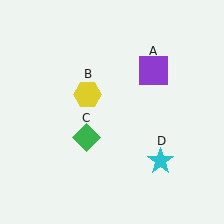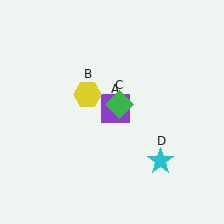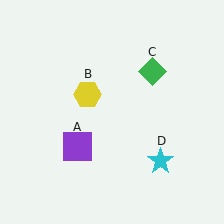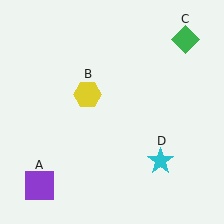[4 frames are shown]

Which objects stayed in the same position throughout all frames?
Yellow hexagon (object B) and cyan star (object D) remained stationary.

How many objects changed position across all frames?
2 objects changed position: purple square (object A), green diamond (object C).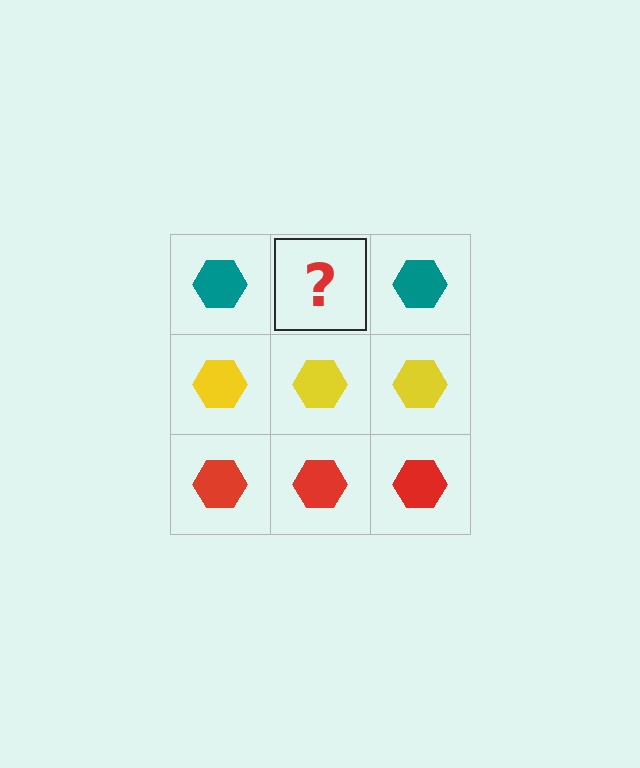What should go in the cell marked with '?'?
The missing cell should contain a teal hexagon.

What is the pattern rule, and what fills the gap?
The rule is that each row has a consistent color. The gap should be filled with a teal hexagon.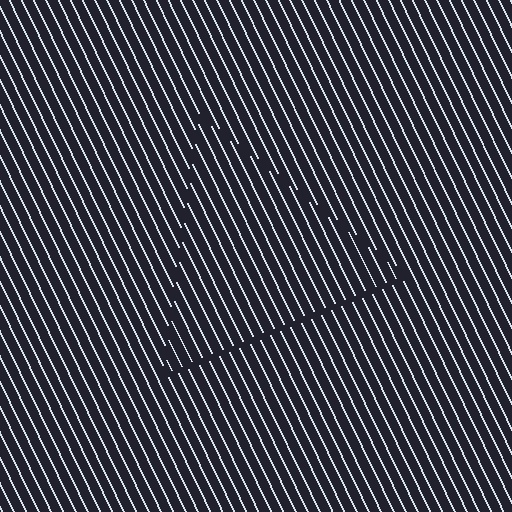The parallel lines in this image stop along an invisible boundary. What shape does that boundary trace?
An illusory triangle. The interior of the shape contains the same grating, shifted by half a period — the contour is defined by the phase discontinuity where line-ends from the inner and outer gratings abut.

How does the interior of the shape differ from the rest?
The interior of the shape contains the same grating, shifted by half a period — the contour is defined by the phase discontinuity where line-ends from the inner and outer gratings abut.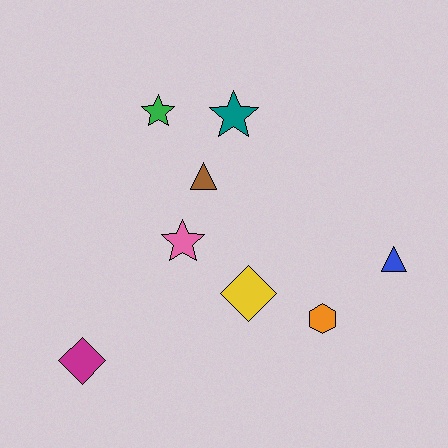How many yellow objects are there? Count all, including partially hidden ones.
There is 1 yellow object.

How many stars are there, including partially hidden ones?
There are 3 stars.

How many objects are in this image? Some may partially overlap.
There are 8 objects.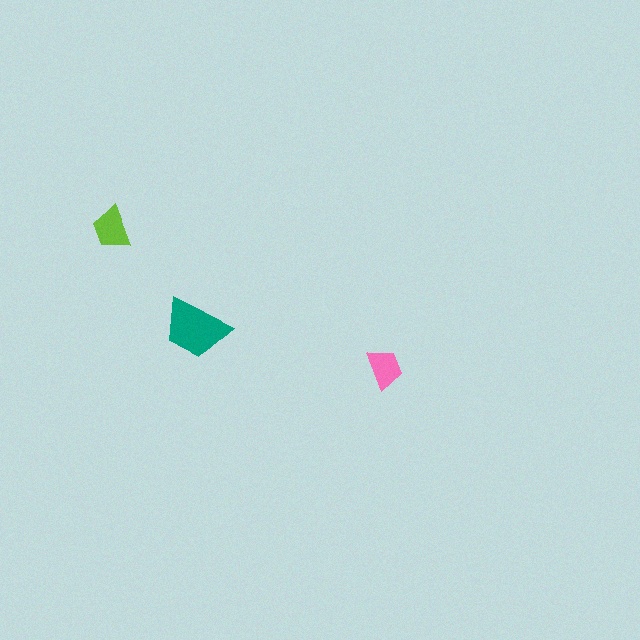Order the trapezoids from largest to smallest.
the teal one, the lime one, the pink one.